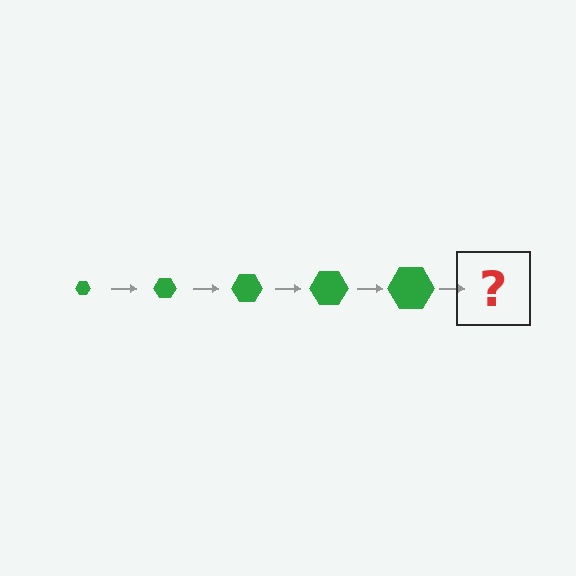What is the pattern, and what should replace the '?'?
The pattern is that the hexagon gets progressively larger each step. The '?' should be a green hexagon, larger than the previous one.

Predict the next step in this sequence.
The next step is a green hexagon, larger than the previous one.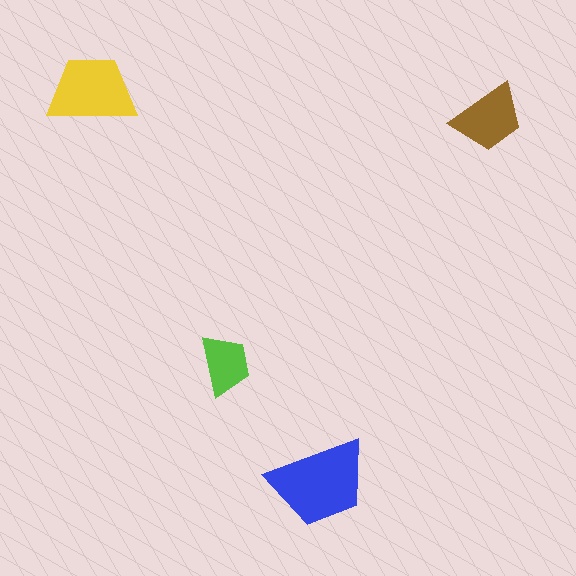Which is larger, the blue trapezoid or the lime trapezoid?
The blue one.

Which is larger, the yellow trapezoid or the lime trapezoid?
The yellow one.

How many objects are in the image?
There are 4 objects in the image.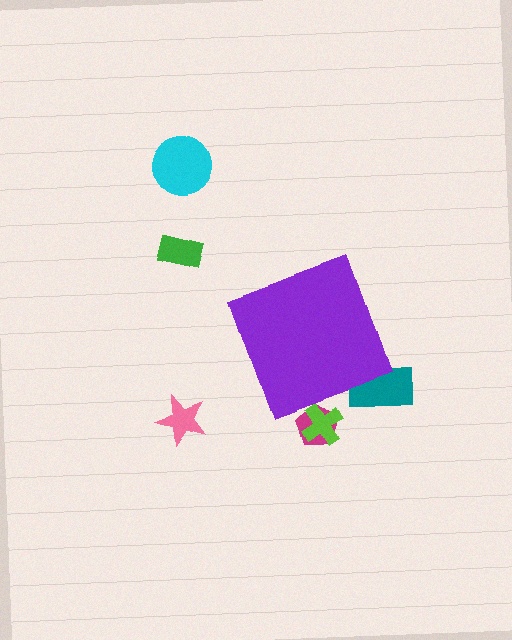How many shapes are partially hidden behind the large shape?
3 shapes are partially hidden.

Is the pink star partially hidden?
No, the pink star is fully visible.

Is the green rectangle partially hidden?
No, the green rectangle is fully visible.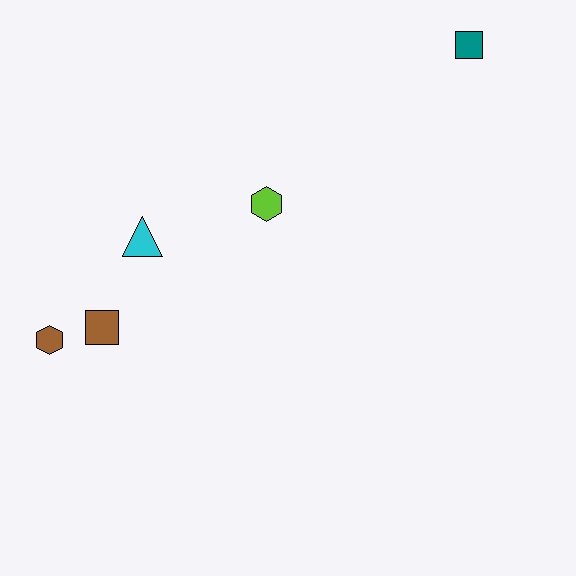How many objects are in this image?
There are 5 objects.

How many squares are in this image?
There are 2 squares.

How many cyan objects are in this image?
There is 1 cyan object.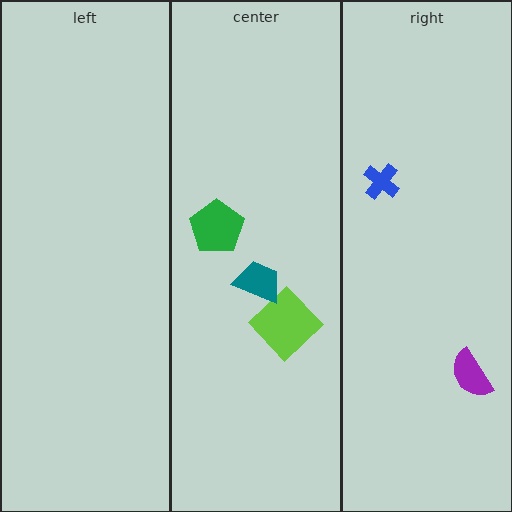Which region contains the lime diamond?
The center region.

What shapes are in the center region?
The green pentagon, the lime diamond, the teal trapezoid.